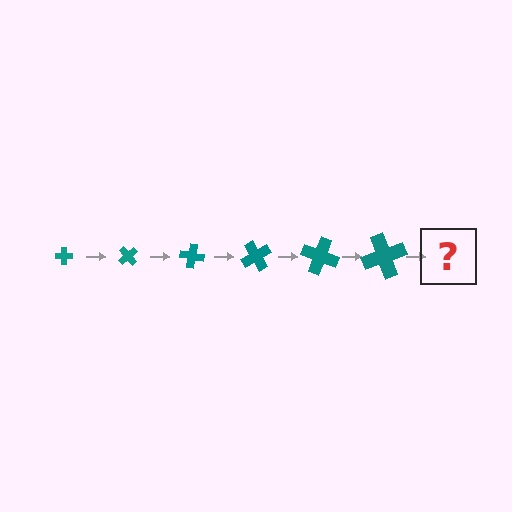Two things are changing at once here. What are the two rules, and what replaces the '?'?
The two rules are that the cross grows larger each step and it rotates 50 degrees each step. The '?' should be a cross, larger than the previous one and rotated 300 degrees from the start.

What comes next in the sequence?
The next element should be a cross, larger than the previous one and rotated 300 degrees from the start.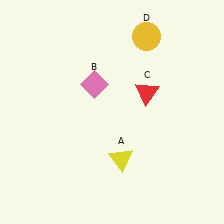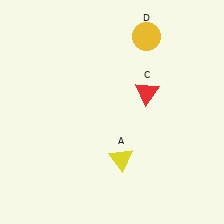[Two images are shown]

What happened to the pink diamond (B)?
The pink diamond (B) was removed in Image 2. It was in the top-left area of Image 1.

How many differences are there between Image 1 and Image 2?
There is 1 difference between the two images.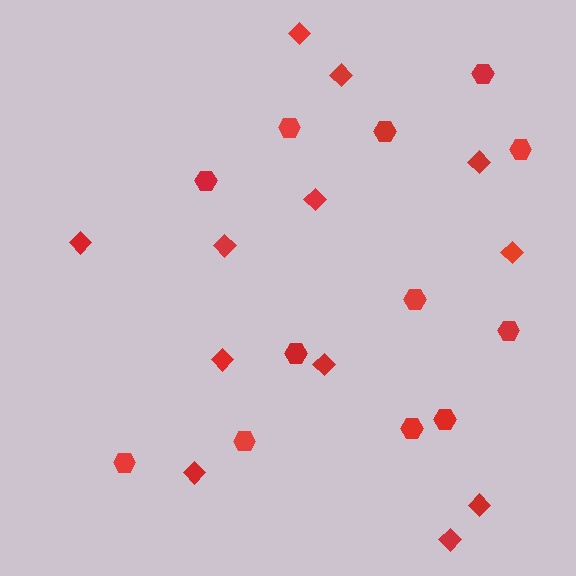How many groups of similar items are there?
There are 2 groups: one group of diamonds (12) and one group of hexagons (12).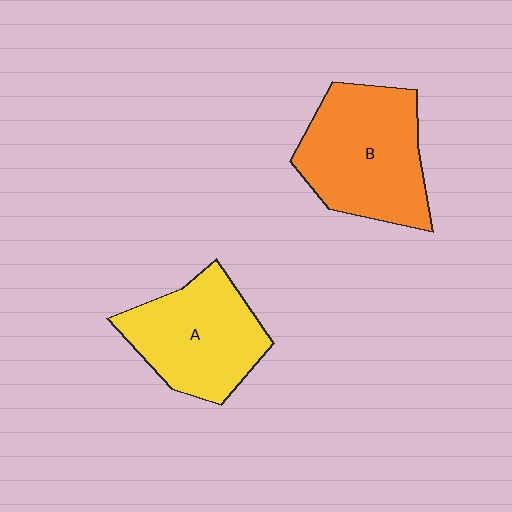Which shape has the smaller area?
Shape A (yellow).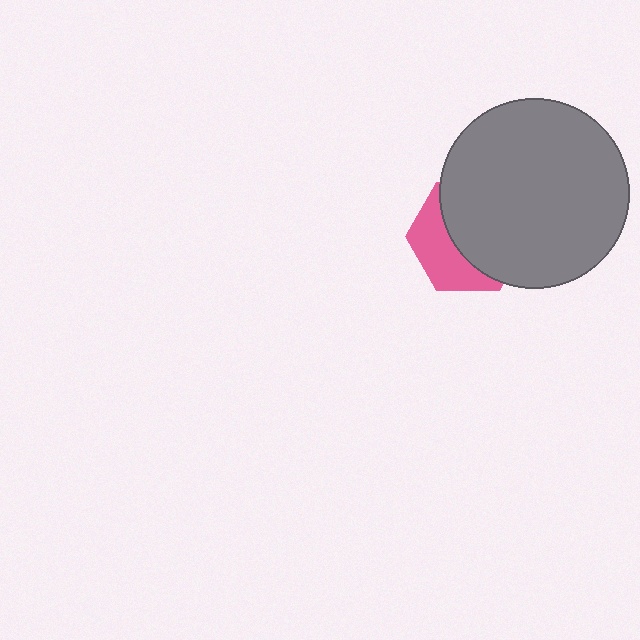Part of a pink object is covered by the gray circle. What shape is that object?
It is a hexagon.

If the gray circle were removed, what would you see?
You would see the complete pink hexagon.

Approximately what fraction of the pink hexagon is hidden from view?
Roughly 61% of the pink hexagon is hidden behind the gray circle.